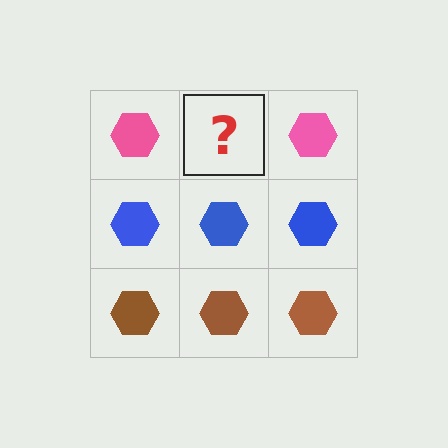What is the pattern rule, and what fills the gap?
The rule is that each row has a consistent color. The gap should be filled with a pink hexagon.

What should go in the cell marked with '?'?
The missing cell should contain a pink hexagon.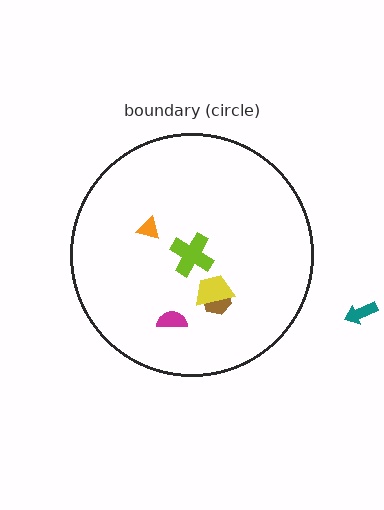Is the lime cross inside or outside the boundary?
Inside.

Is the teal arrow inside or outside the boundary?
Outside.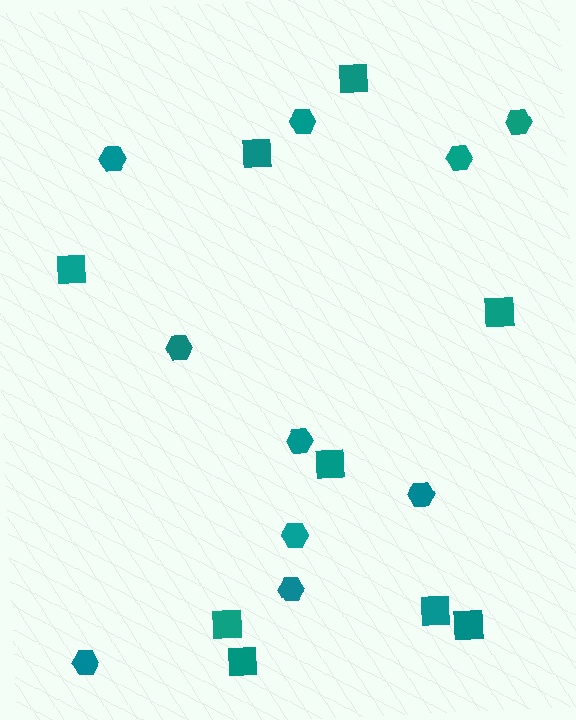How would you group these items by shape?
There are 2 groups: one group of squares (9) and one group of hexagons (10).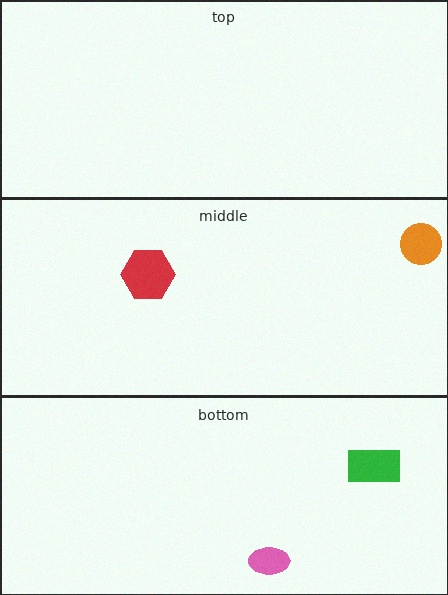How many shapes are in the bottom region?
2.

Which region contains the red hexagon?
The middle region.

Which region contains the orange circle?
The middle region.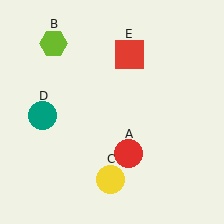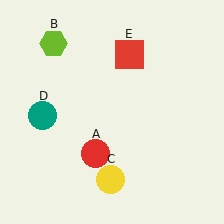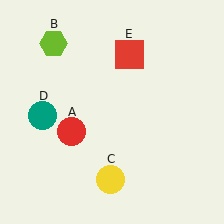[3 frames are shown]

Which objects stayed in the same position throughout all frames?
Lime hexagon (object B) and yellow circle (object C) and teal circle (object D) and red square (object E) remained stationary.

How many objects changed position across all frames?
1 object changed position: red circle (object A).